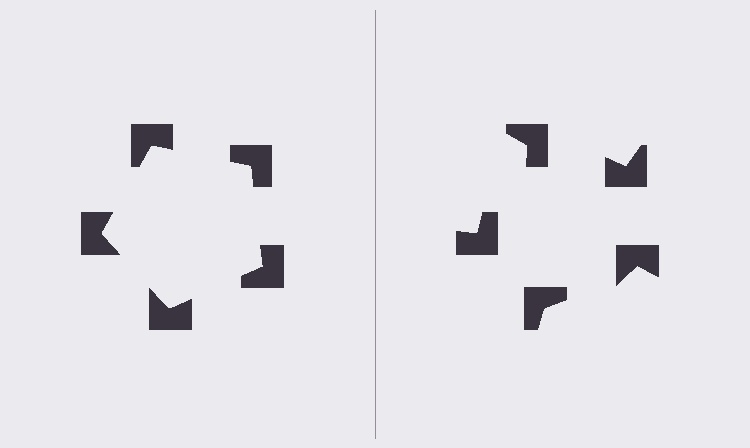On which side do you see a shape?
An illusory pentagon appears on the left side. On the right side the wedge cuts are rotated, so no coherent shape forms.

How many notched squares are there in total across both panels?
10 — 5 on each side.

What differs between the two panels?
The notched squares are positioned identically on both sides; only the wedge orientations differ. On the left they align to a pentagon; on the right they are misaligned.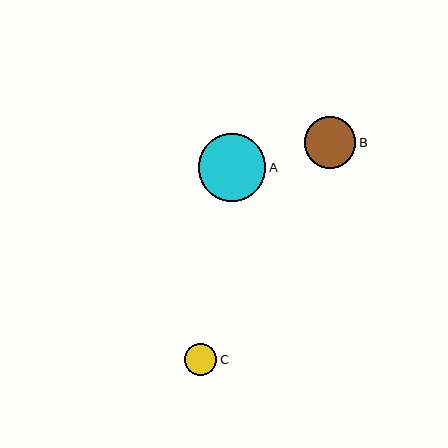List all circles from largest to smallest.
From largest to smallest: A, B, C.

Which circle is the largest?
Circle A is the largest with a size of approximately 67 pixels.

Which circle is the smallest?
Circle C is the smallest with a size of approximately 32 pixels.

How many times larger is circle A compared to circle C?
Circle A is approximately 2.1 times the size of circle C.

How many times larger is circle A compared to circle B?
Circle A is approximately 1.3 times the size of circle B.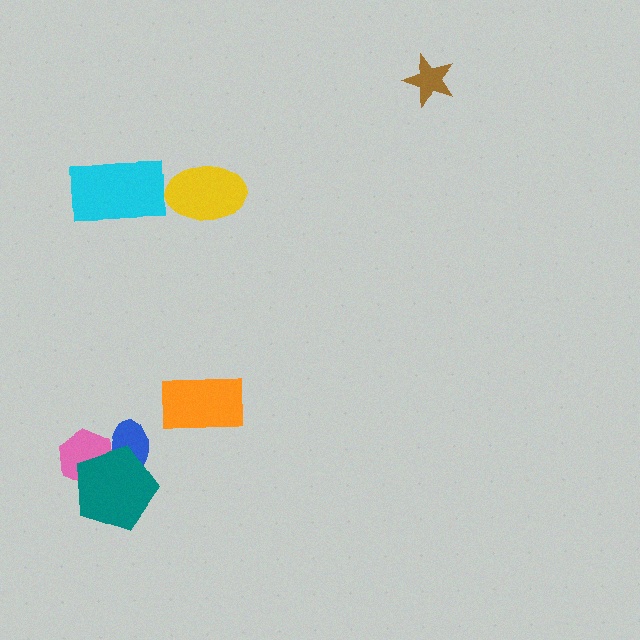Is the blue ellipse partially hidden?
Yes, it is partially covered by another shape.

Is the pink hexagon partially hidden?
Yes, it is partially covered by another shape.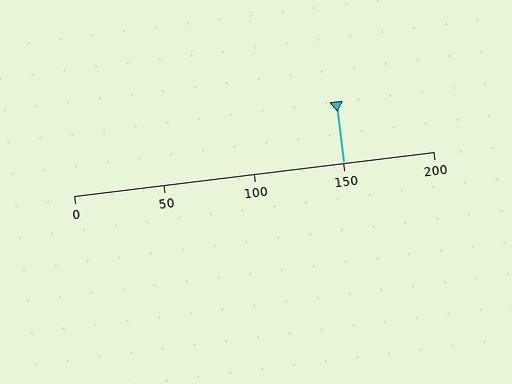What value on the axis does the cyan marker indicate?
The marker indicates approximately 150.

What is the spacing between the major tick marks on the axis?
The major ticks are spaced 50 apart.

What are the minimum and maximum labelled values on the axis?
The axis runs from 0 to 200.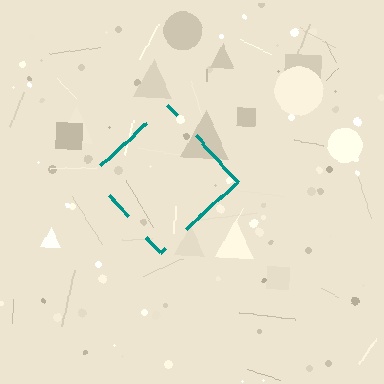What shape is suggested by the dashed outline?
The dashed outline suggests a diamond.